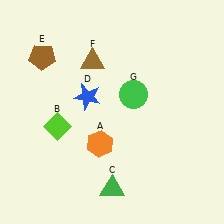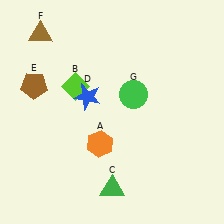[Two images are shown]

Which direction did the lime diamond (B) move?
The lime diamond (B) moved up.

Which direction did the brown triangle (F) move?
The brown triangle (F) moved left.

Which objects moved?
The objects that moved are: the lime diamond (B), the brown pentagon (E), the brown triangle (F).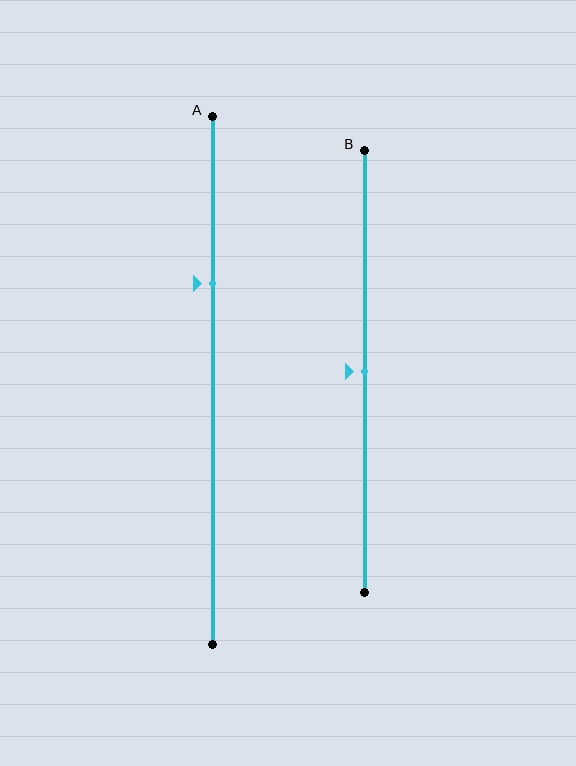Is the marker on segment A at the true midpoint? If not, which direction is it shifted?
No, the marker on segment A is shifted upward by about 18% of the segment length.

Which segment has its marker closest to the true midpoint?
Segment B has its marker closest to the true midpoint.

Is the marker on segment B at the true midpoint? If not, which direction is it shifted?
Yes, the marker on segment B is at the true midpoint.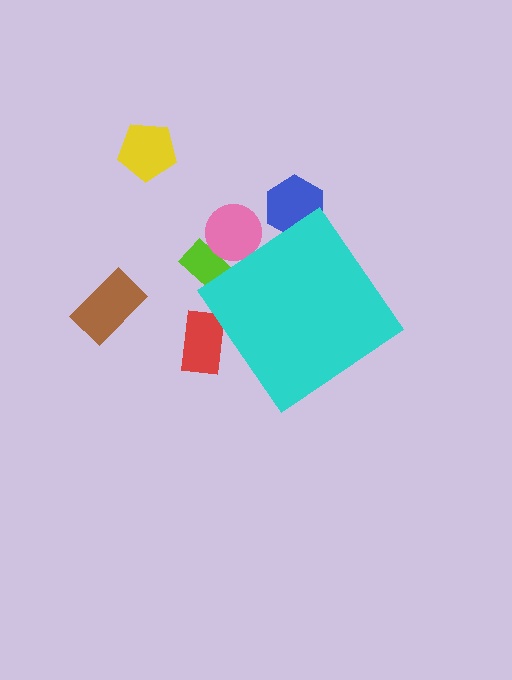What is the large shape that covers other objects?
A cyan diamond.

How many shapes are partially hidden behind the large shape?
4 shapes are partially hidden.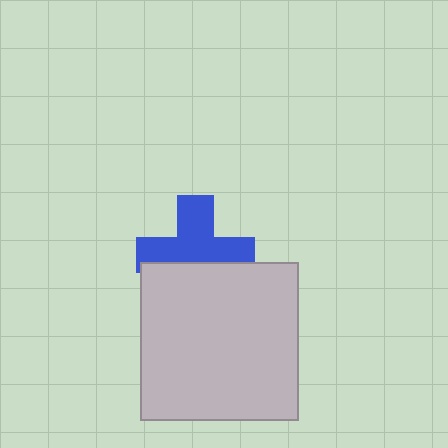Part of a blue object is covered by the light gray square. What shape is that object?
It is a cross.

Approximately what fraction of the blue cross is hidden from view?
Roughly 40% of the blue cross is hidden behind the light gray square.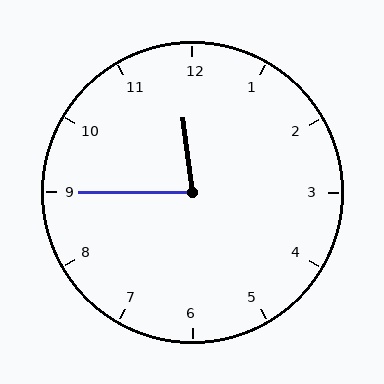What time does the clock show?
11:45.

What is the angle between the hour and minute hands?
Approximately 82 degrees.